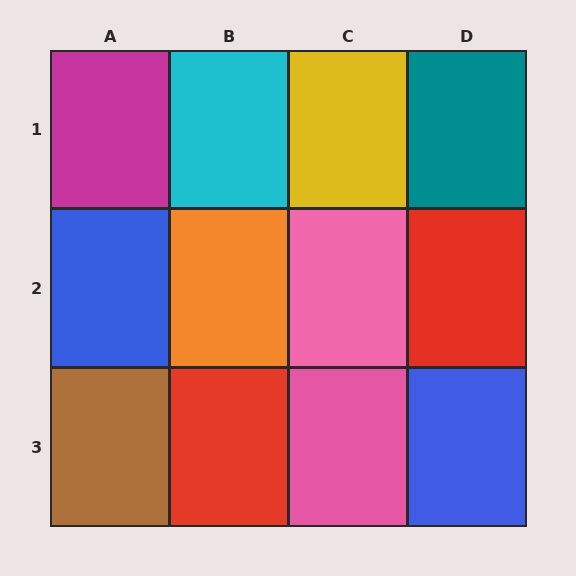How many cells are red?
2 cells are red.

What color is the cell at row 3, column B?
Red.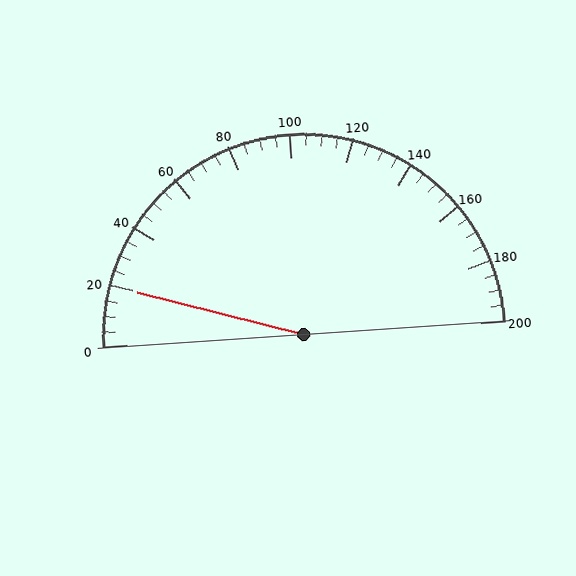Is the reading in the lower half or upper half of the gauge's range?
The reading is in the lower half of the range (0 to 200).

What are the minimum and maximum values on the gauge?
The gauge ranges from 0 to 200.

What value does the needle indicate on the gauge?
The needle indicates approximately 20.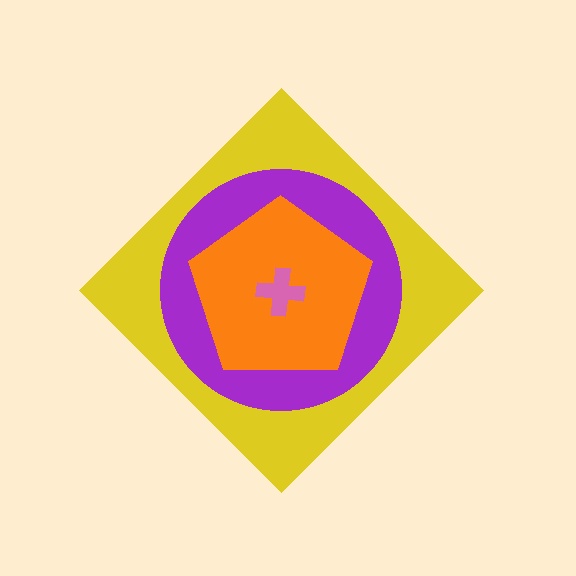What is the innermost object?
The pink cross.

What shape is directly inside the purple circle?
The orange pentagon.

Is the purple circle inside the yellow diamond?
Yes.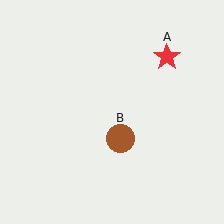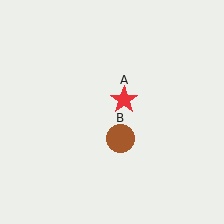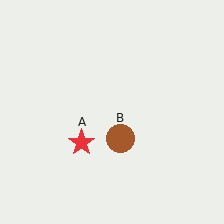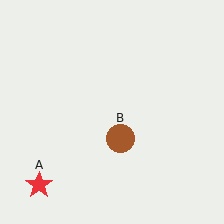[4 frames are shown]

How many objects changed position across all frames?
1 object changed position: red star (object A).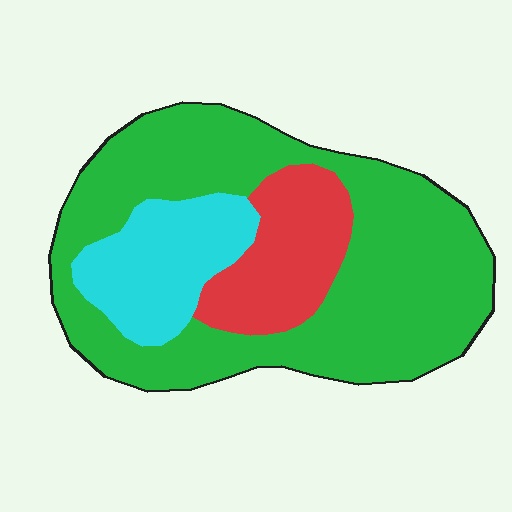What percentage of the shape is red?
Red covers 17% of the shape.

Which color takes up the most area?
Green, at roughly 65%.